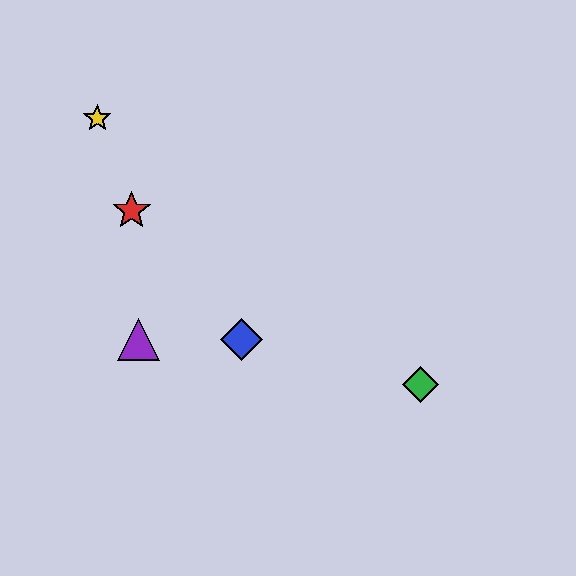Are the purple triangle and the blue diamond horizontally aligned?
Yes, both are at y≈339.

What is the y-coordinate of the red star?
The red star is at y≈211.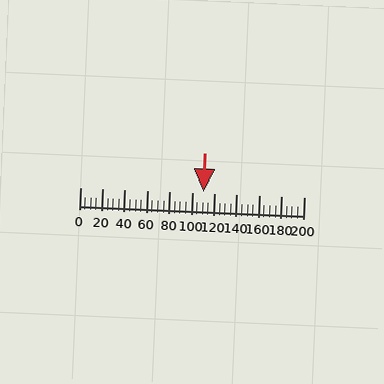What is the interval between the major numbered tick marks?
The major tick marks are spaced 20 units apart.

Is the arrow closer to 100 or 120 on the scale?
The arrow is closer to 120.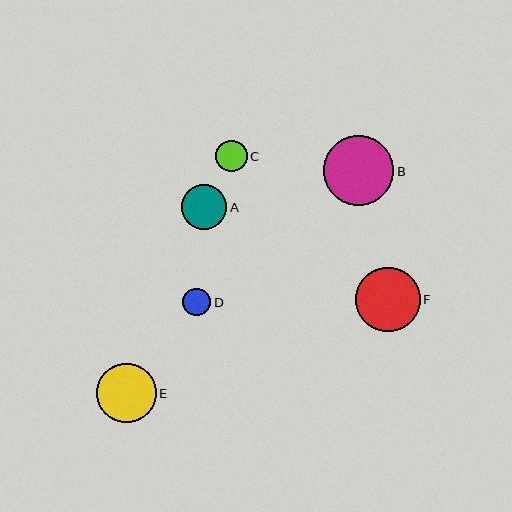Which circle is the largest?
Circle B is the largest with a size of approximately 70 pixels.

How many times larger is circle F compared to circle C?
Circle F is approximately 2.0 times the size of circle C.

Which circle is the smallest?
Circle D is the smallest with a size of approximately 28 pixels.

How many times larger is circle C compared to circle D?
Circle C is approximately 1.1 times the size of circle D.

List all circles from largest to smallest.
From largest to smallest: B, F, E, A, C, D.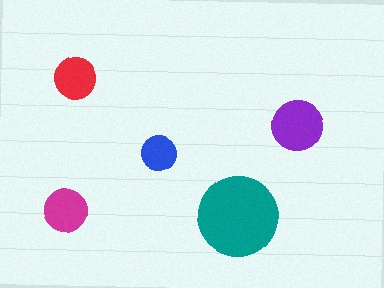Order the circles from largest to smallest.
the teal one, the purple one, the magenta one, the red one, the blue one.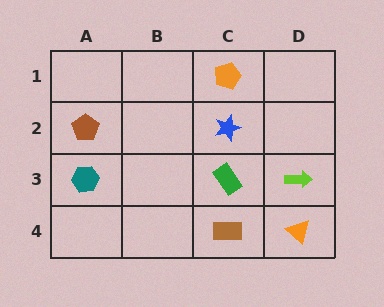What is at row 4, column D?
An orange triangle.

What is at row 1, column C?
An orange pentagon.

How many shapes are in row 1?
1 shape.